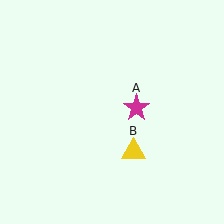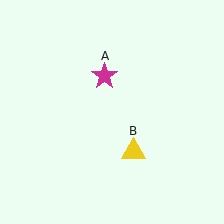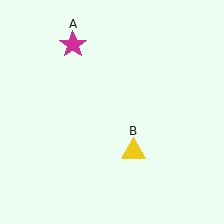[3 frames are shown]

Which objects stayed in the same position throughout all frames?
Yellow triangle (object B) remained stationary.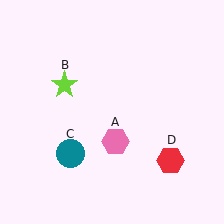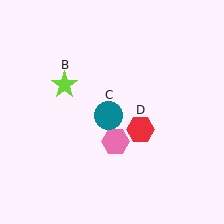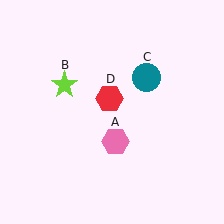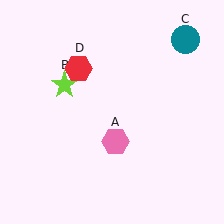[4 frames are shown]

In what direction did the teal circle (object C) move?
The teal circle (object C) moved up and to the right.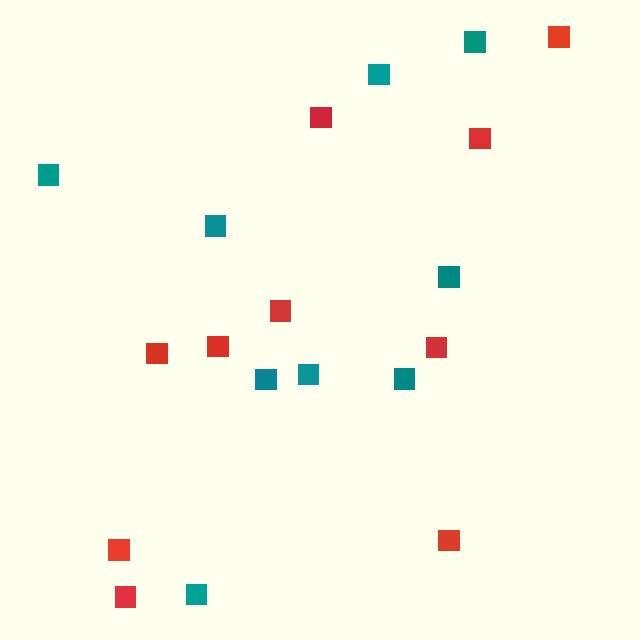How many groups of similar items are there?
There are 2 groups: one group of red squares (10) and one group of teal squares (9).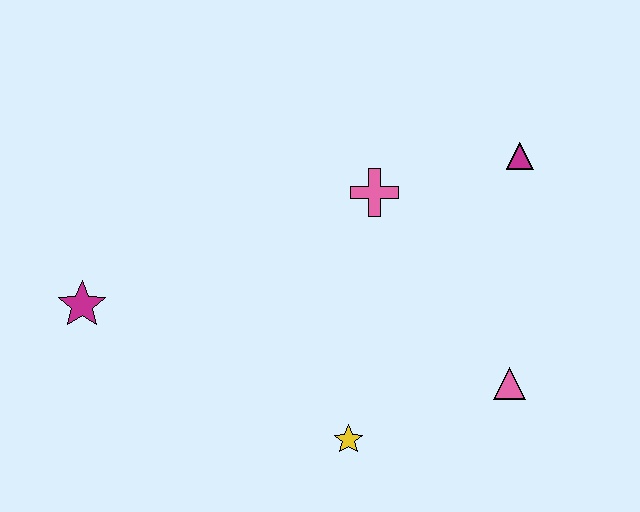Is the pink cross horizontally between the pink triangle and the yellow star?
Yes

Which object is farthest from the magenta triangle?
The magenta star is farthest from the magenta triangle.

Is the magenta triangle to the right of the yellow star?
Yes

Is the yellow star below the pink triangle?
Yes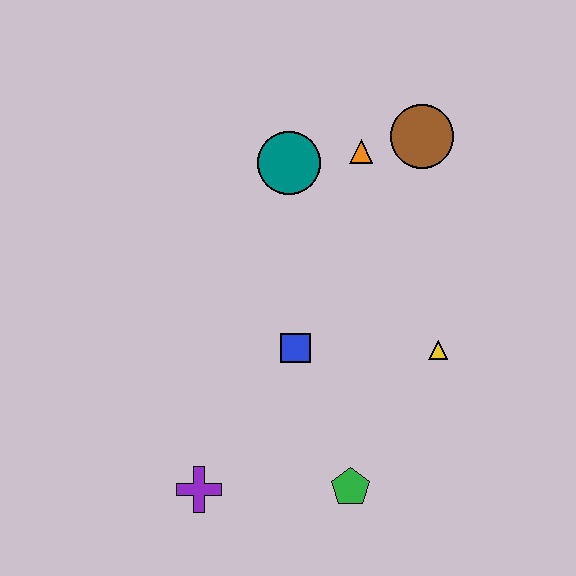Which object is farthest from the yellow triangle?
The purple cross is farthest from the yellow triangle.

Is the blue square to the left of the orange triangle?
Yes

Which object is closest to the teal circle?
The orange triangle is closest to the teal circle.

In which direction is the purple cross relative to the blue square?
The purple cross is below the blue square.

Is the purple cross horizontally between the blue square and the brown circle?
No